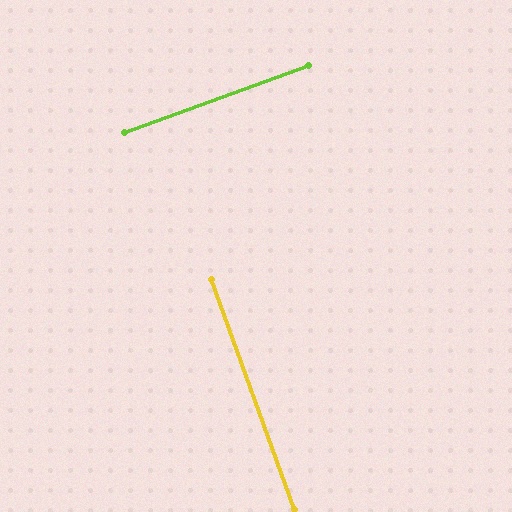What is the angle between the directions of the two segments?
Approximately 90 degrees.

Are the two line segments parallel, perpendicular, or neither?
Perpendicular — they meet at approximately 90°.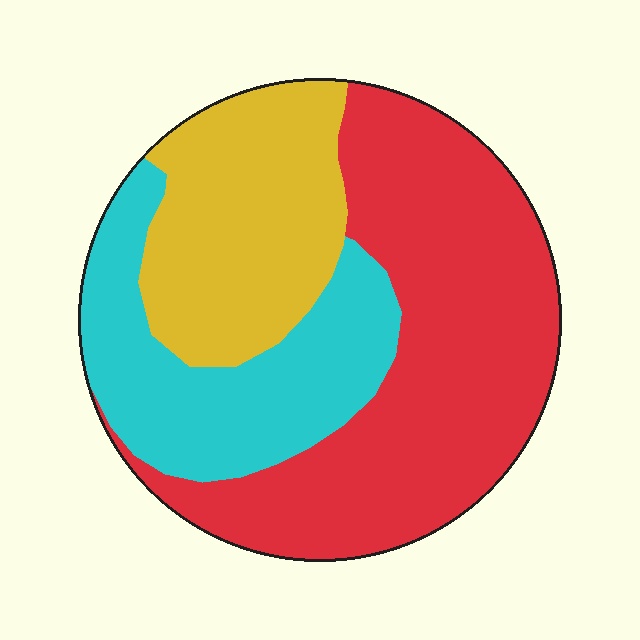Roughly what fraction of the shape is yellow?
Yellow takes up about one quarter (1/4) of the shape.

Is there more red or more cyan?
Red.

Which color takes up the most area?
Red, at roughly 50%.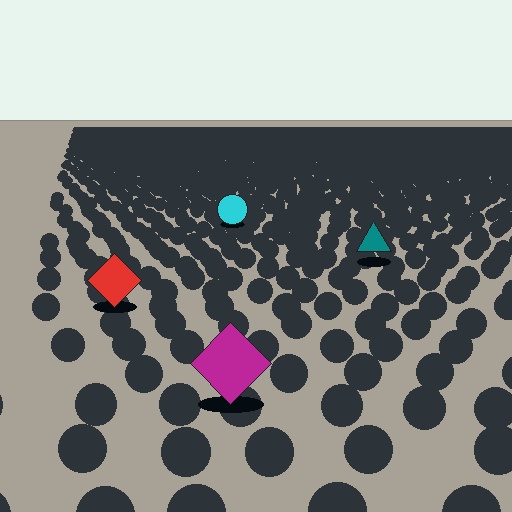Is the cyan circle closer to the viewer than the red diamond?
No. The red diamond is closer — you can tell from the texture gradient: the ground texture is coarser near it.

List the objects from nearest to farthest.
From nearest to farthest: the magenta diamond, the red diamond, the teal triangle, the cyan circle.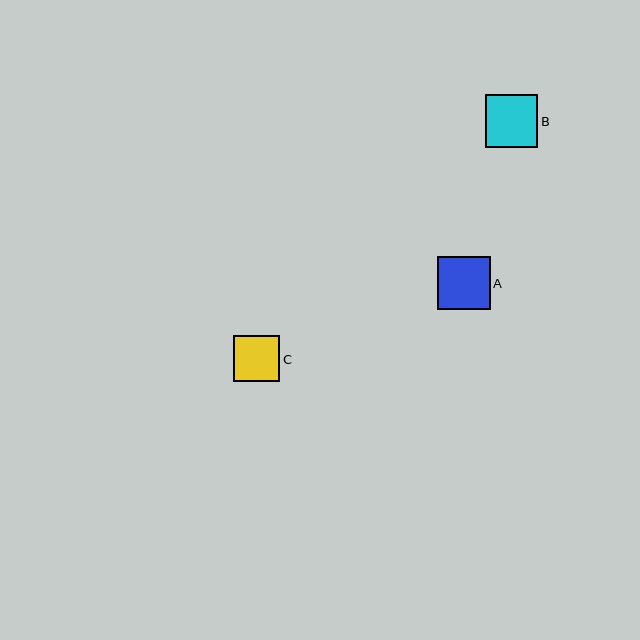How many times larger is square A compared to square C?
Square A is approximately 1.1 times the size of square C.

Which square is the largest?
Square A is the largest with a size of approximately 53 pixels.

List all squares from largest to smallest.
From largest to smallest: A, B, C.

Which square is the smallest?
Square C is the smallest with a size of approximately 46 pixels.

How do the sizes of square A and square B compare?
Square A and square B are approximately the same size.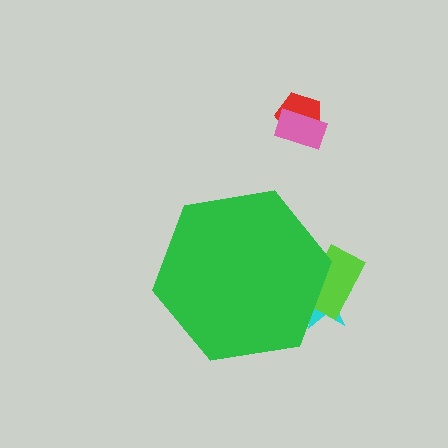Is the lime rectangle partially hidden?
Yes, the lime rectangle is partially hidden behind the green hexagon.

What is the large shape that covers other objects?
A green hexagon.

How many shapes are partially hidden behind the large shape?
2 shapes are partially hidden.